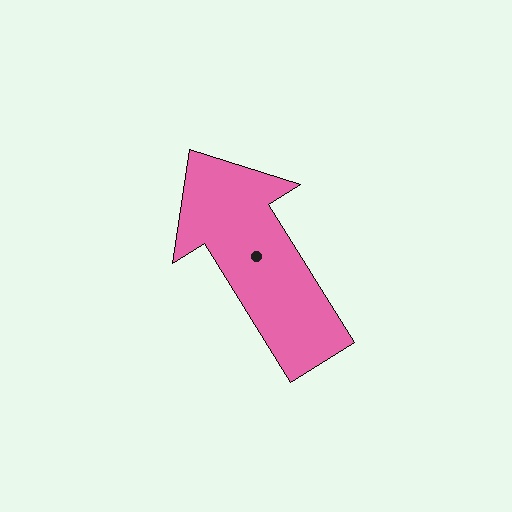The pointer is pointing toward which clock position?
Roughly 11 o'clock.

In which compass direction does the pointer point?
Northwest.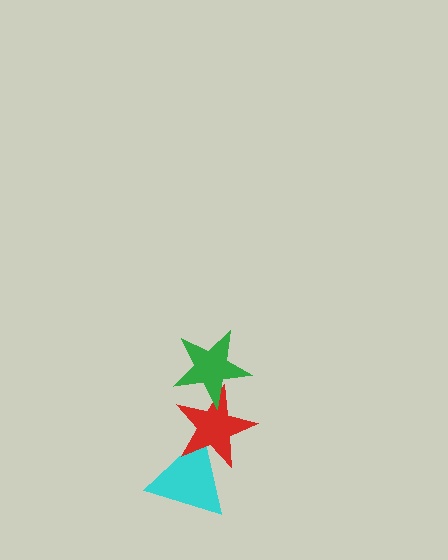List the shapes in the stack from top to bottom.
From top to bottom: the green star, the red star, the cyan triangle.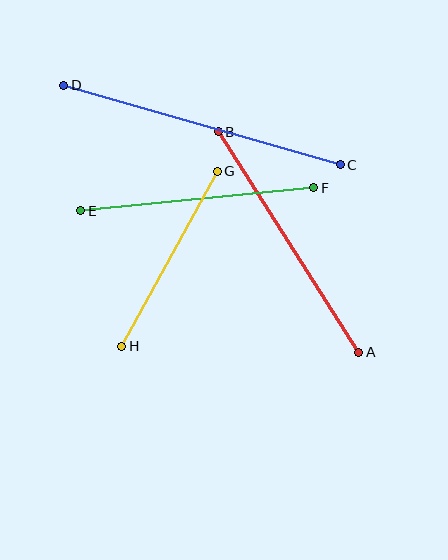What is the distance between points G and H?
The distance is approximately 199 pixels.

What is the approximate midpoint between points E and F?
The midpoint is at approximately (197, 199) pixels.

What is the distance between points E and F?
The distance is approximately 234 pixels.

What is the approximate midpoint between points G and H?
The midpoint is at approximately (170, 259) pixels.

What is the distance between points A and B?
The distance is approximately 262 pixels.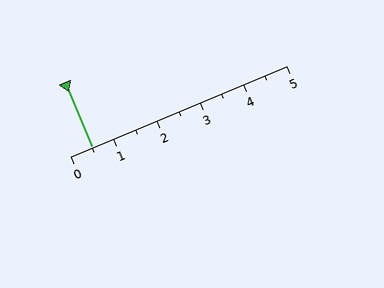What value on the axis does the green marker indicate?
The marker indicates approximately 0.5.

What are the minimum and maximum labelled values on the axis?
The axis runs from 0 to 5.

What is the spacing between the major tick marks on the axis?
The major ticks are spaced 1 apart.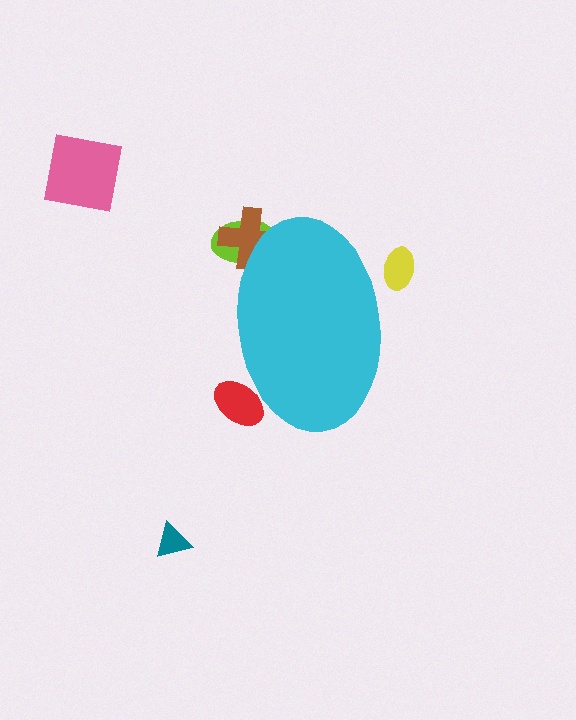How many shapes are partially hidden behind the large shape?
4 shapes are partially hidden.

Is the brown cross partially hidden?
Yes, the brown cross is partially hidden behind the cyan ellipse.